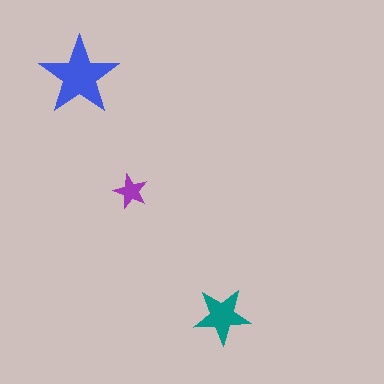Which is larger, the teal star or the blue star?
The blue one.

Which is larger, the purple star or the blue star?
The blue one.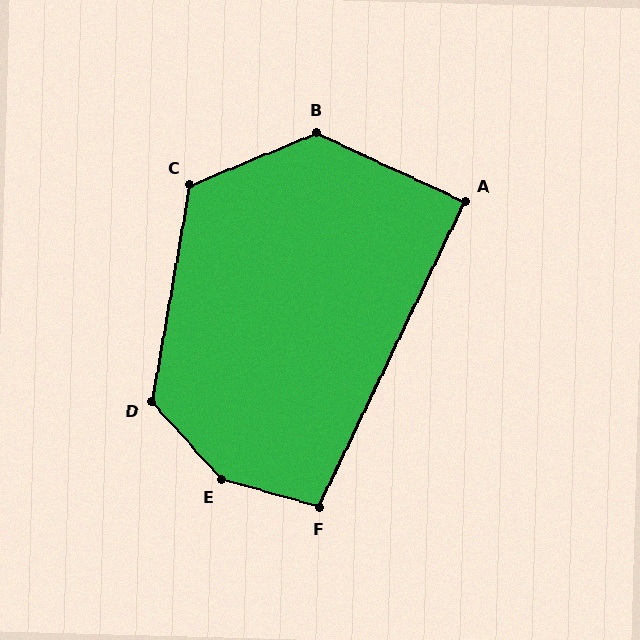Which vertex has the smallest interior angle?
A, at approximately 89 degrees.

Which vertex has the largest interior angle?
E, at approximately 148 degrees.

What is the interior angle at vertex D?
Approximately 128 degrees (obtuse).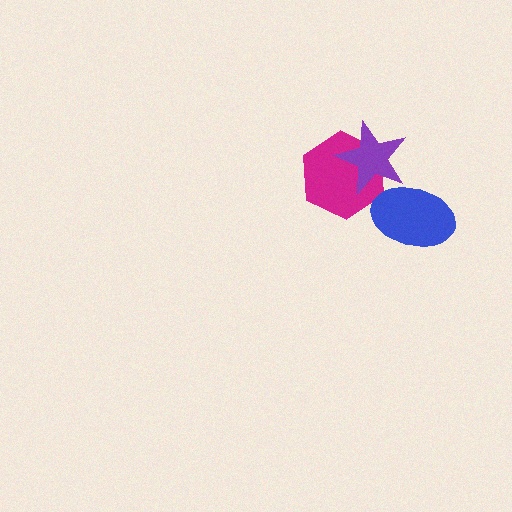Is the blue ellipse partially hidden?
No, no other shape covers it.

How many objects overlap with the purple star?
2 objects overlap with the purple star.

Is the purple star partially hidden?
Yes, it is partially covered by another shape.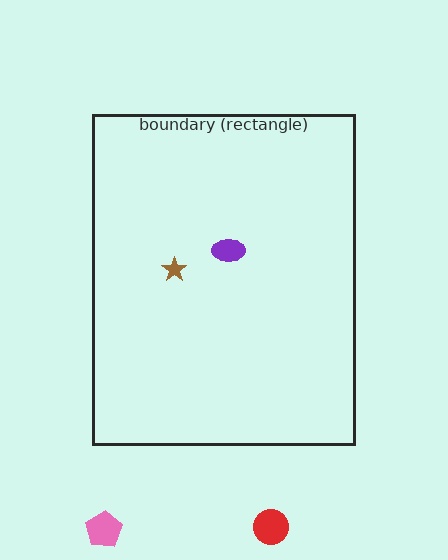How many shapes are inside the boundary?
2 inside, 2 outside.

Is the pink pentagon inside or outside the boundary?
Outside.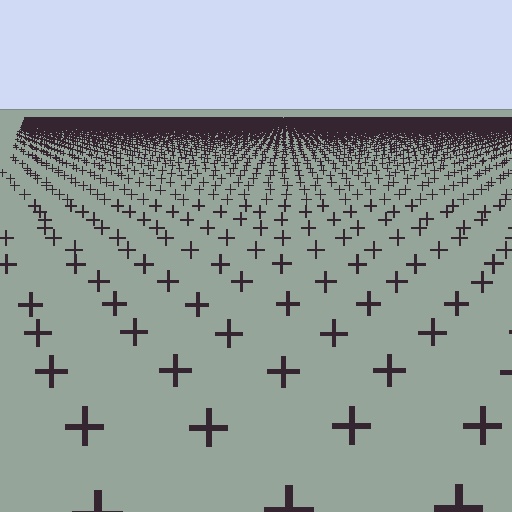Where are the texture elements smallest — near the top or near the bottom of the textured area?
Near the top.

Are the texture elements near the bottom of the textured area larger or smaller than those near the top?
Larger. Near the bottom, elements are closer to the viewer and appear at a bigger on-screen size.